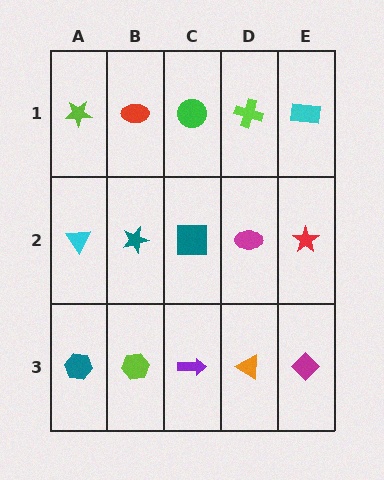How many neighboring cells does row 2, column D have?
4.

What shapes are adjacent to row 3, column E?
A red star (row 2, column E), an orange triangle (row 3, column D).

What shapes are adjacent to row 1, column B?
A teal star (row 2, column B), a lime star (row 1, column A), a green circle (row 1, column C).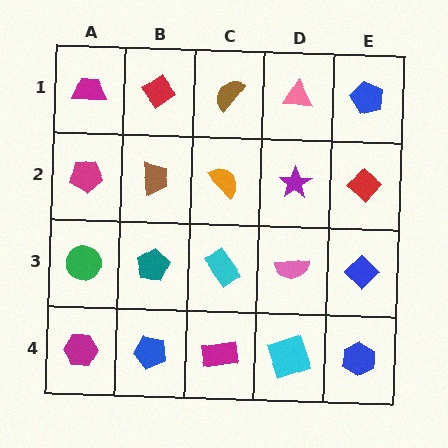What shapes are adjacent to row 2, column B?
A red diamond (row 1, column B), a teal pentagon (row 3, column B), a magenta pentagon (row 2, column A), an orange semicircle (row 2, column C).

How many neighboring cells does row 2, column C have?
4.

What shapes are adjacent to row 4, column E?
A blue diamond (row 3, column E), a cyan square (row 4, column D).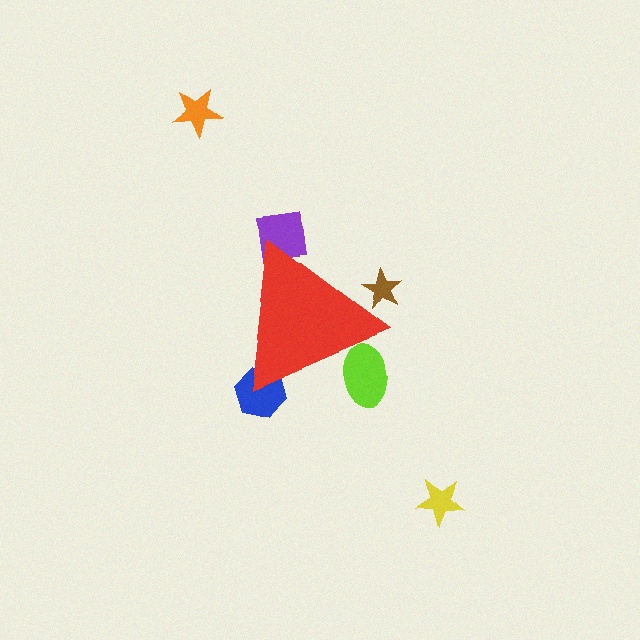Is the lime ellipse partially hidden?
Yes, the lime ellipse is partially hidden behind the red triangle.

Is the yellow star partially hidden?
No, the yellow star is fully visible.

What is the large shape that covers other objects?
A red triangle.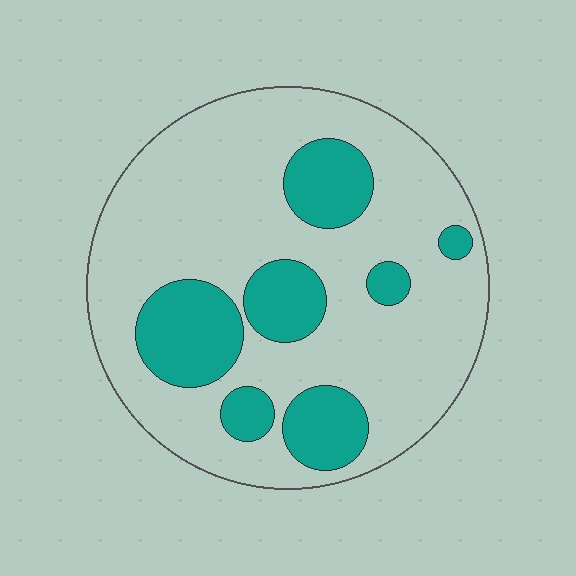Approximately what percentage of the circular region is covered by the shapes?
Approximately 25%.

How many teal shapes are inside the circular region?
7.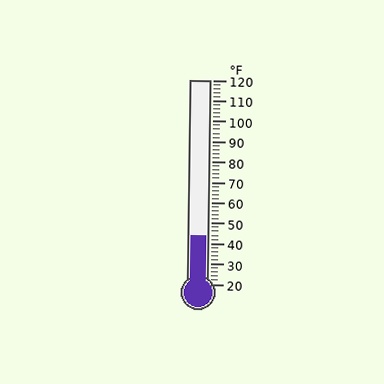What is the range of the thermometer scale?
The thermometer scale ranges from 20°F to 120°F.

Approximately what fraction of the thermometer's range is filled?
The thermometer is filled to approximately 25% of its range.